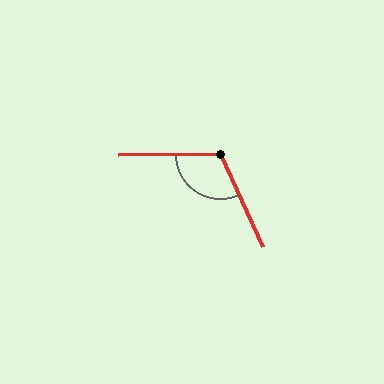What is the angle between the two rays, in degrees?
Approximately 114 degrees.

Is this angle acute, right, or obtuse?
It is obtuse.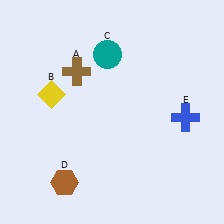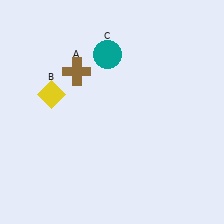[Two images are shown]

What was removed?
The brown hexagon (D), the blue cross (E) were removed in Image 2.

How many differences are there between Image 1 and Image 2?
There are 2 differences between the two images.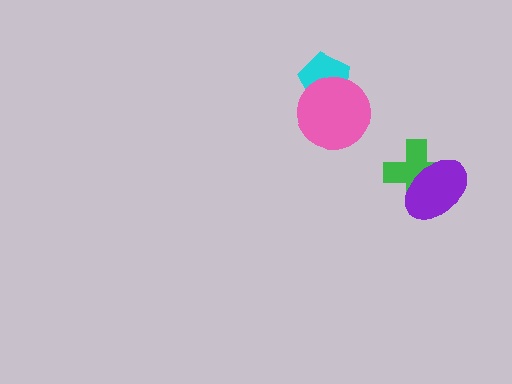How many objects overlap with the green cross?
1 object overlaps with the green cross.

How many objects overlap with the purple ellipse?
1 object overlaps with the purple ellipse.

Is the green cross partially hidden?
Yes, it is partially covered by another shape.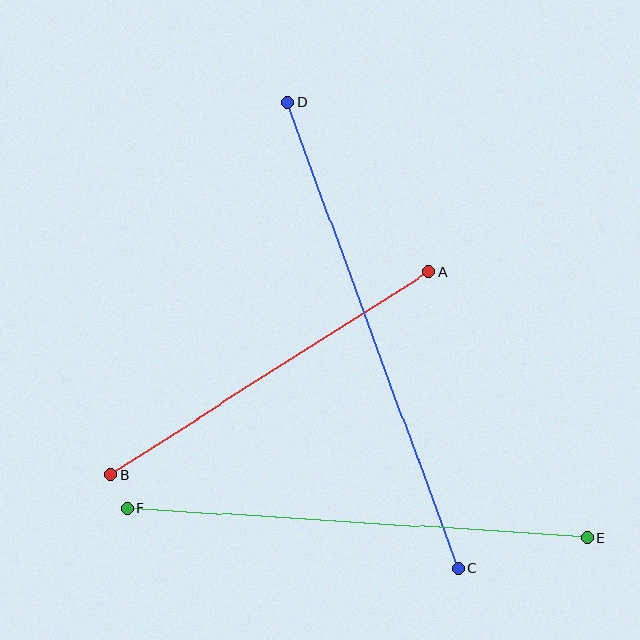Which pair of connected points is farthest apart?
Points C and D are farthest apart.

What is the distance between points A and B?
The distance is approximately 377 pixels.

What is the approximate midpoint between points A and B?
The midpoint is at approximately (270, 373) pixels.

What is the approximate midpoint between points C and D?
The midpoint is at approximately (373, 335) pixels.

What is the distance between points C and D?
The distance is approximately 497 pixels.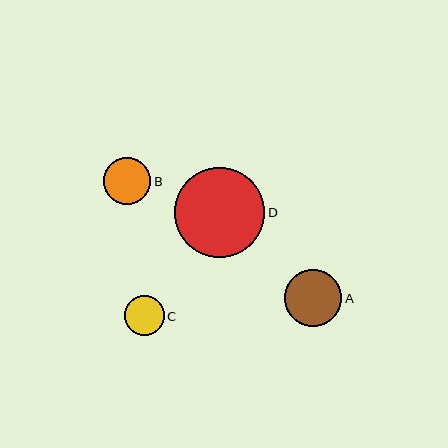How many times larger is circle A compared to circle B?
Circle A is approximately 1.2 times the size of circle B.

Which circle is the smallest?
Circle C is the smallest with a size of approximately 40 pixels.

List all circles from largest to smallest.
From largest to smallest: D, A, B, C.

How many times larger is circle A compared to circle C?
Circle A is approximately 1.4 times the size of circle C.